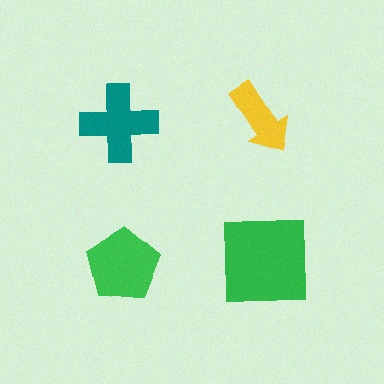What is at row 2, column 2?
A green square.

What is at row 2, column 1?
A green pentagon.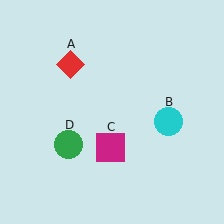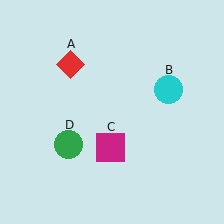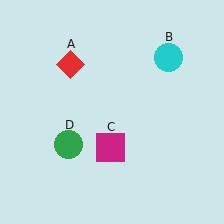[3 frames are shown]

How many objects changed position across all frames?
1 object changed position: cyan circle (object B).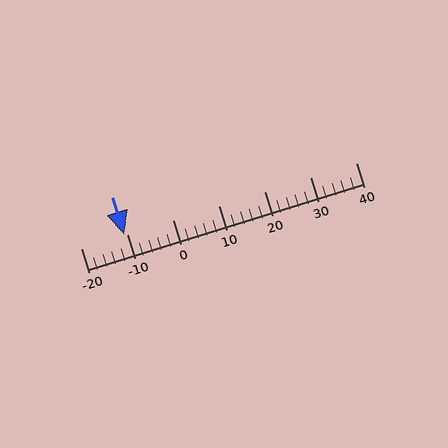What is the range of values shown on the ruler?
The ruler shows values from -20 to 40.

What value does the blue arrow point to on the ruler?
The blue arrow points to approximately -11.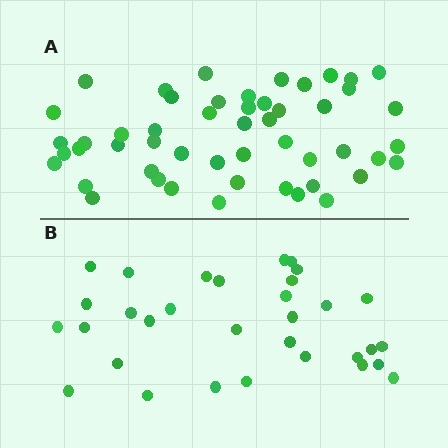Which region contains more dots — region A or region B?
Region A (the top region) has more dots.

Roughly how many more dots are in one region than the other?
Region A has approximately 20 more dots than region B.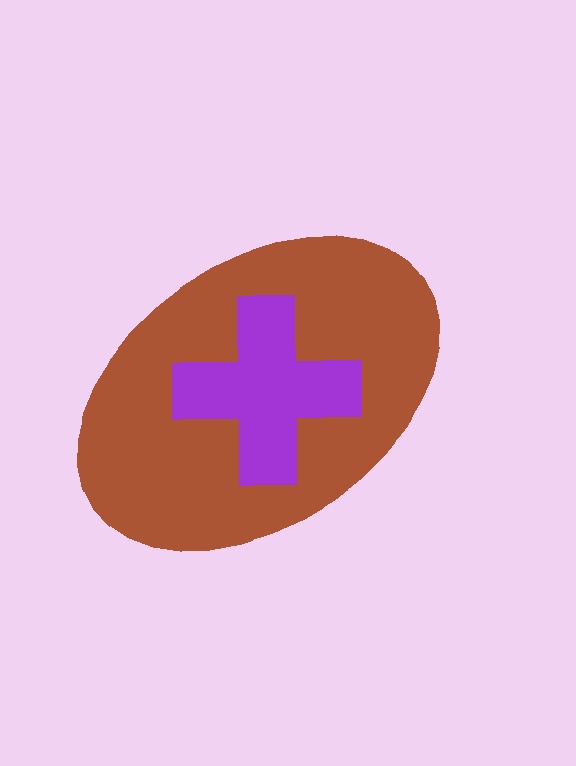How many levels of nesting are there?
2.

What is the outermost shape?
The brown ellipse.